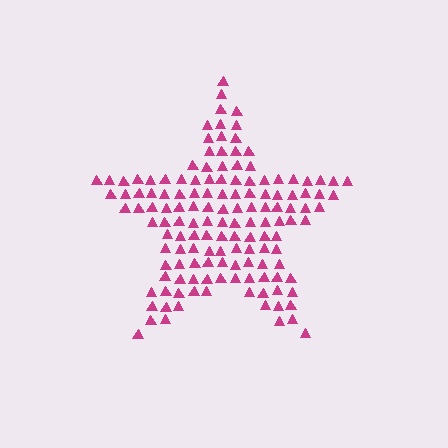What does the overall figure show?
The overall figure shows a star.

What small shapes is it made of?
It is made of small triangles.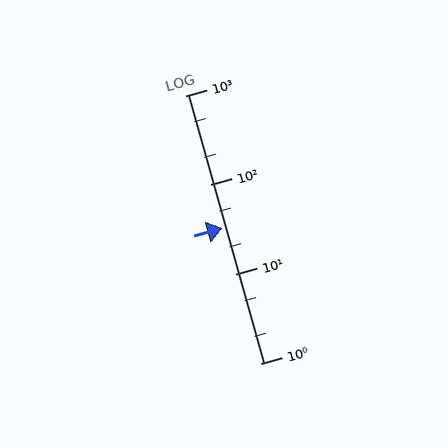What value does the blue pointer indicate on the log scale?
The pointer indicates approximately 33.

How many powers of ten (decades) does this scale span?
The scale spans 3 decades, from 1 to 1000.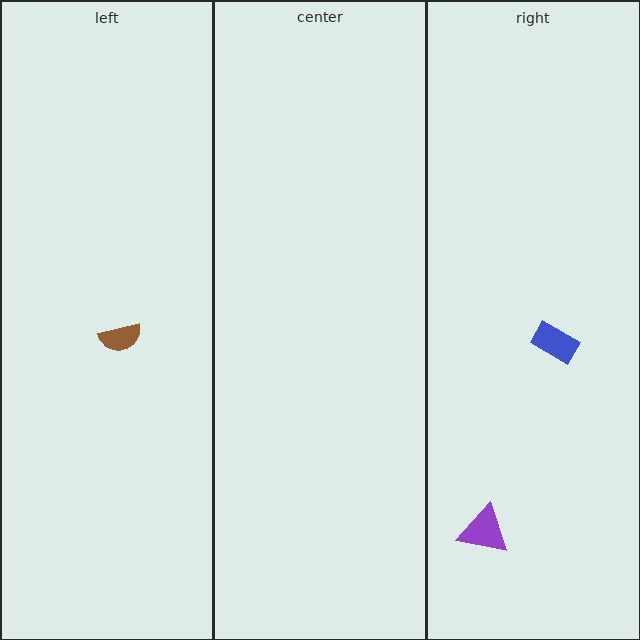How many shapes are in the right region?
2.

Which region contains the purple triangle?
The right region.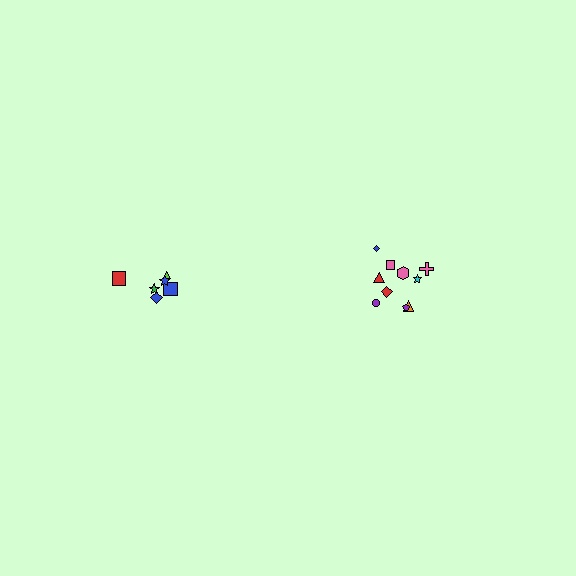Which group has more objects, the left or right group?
The right group.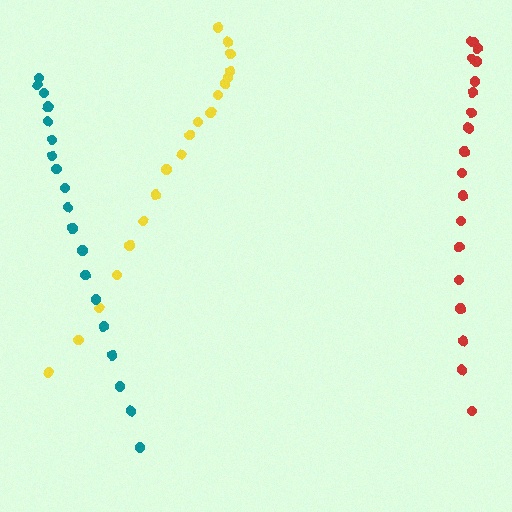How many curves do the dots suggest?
There are 3 distinct paths.